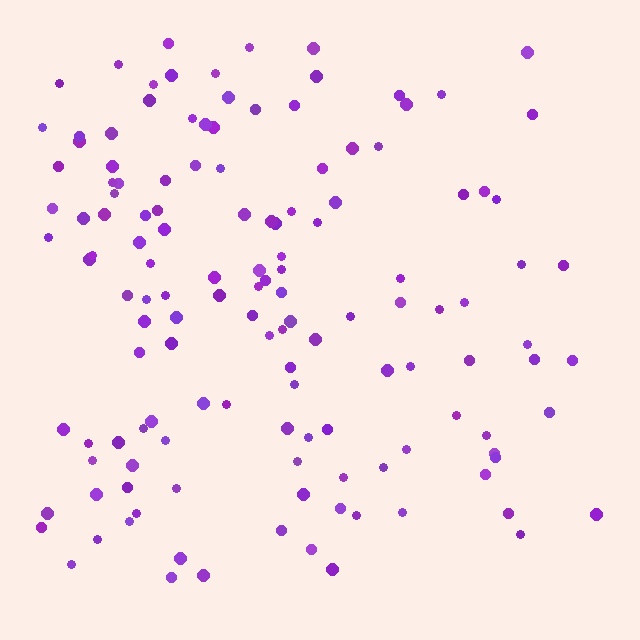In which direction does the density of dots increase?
From right to left, with the left side densest.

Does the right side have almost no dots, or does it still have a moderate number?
Still a moderate number, just noticeably fewer than the left.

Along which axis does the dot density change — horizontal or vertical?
Horizontal.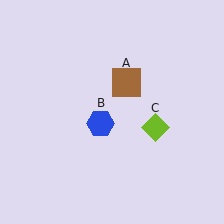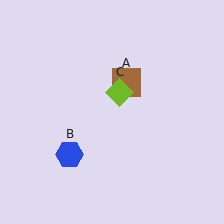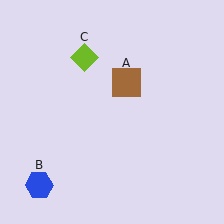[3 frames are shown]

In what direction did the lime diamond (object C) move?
The lime diamond (object C) moved up and to the left.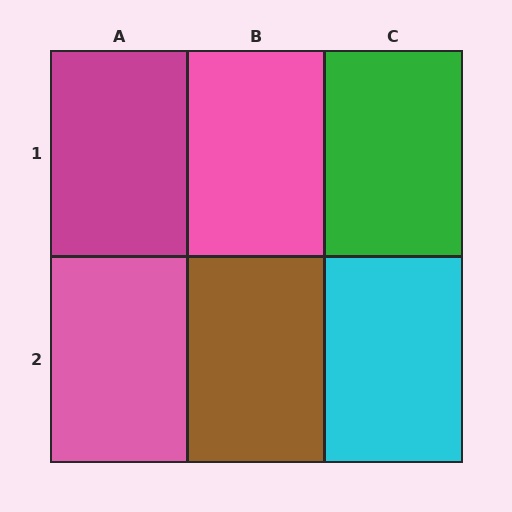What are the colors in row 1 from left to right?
Magenta, pink, green.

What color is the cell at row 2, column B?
Brown.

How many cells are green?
1 cell is green.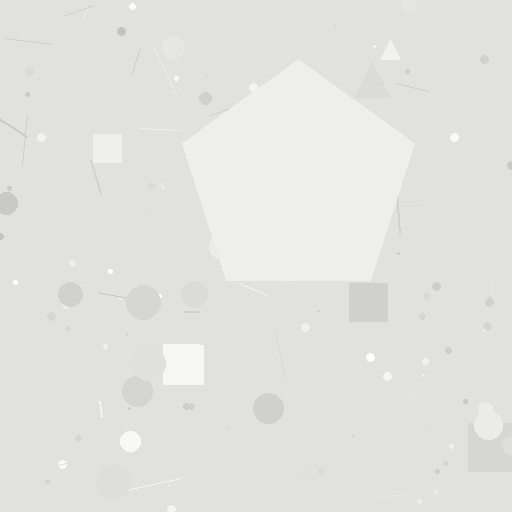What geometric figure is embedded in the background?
A pentagon is embedded in the background.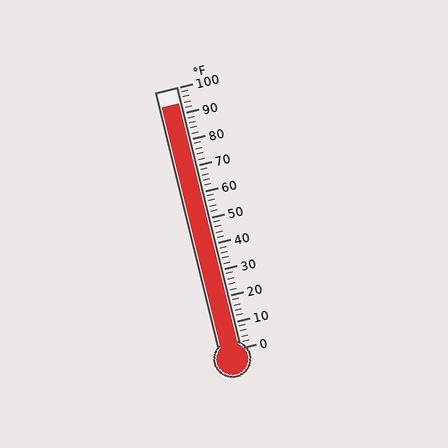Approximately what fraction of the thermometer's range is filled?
The thermometer is filled to approximately 95% of its range.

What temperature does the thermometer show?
The thermometer shows approximately 94°F.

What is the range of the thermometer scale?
The thermometer scale ranges from 0°F to 100°F.